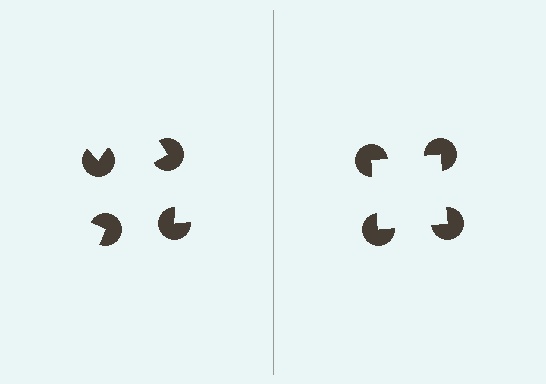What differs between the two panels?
The pac-man discs are positioned identically on both sides; only the wedge orientations differ. On the right they align to a square; on the left they are misaligned.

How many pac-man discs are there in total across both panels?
8 — 4 on each side.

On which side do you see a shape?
An illusory square appears on the right side. On the left side the wedge cuts are rotated, so no coherent shape forms.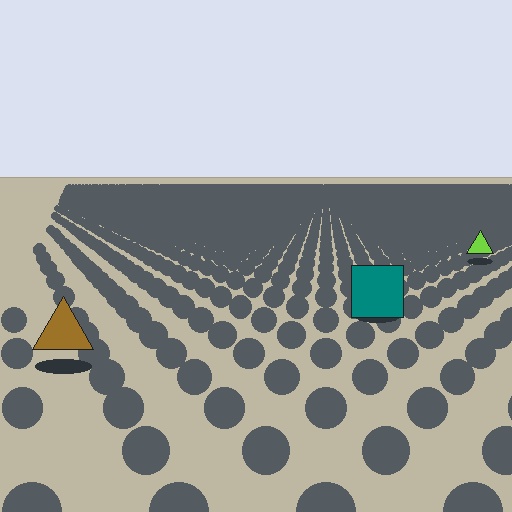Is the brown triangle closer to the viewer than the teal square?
Yes. The brown triangle is closer — you can tell from the texture gradient: the ground texture is coarser near it.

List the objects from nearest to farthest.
From nearest to farthest: the brown triangle, the teal square, the lime triangle.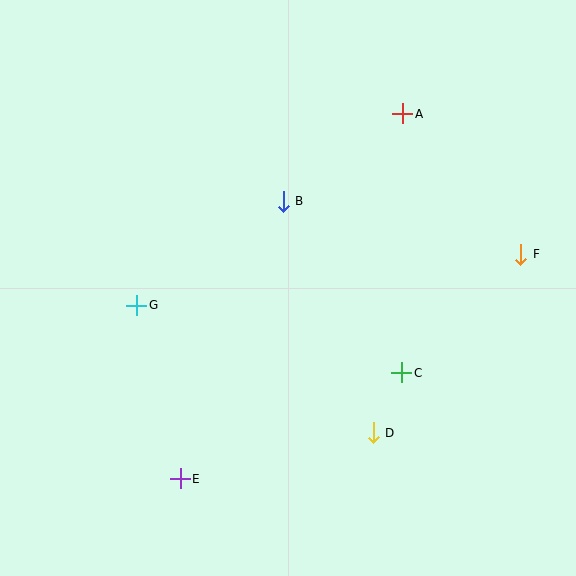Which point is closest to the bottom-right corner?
Point D is closest to the bottom-right corner.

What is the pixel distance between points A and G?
The distance between A and G is 328 pixels.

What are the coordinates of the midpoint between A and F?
The midpoint between A and F is at (462, 184).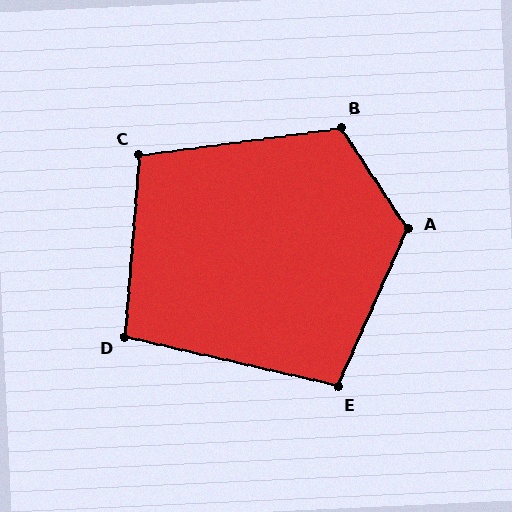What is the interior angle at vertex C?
Approximately 102 degrees (obtuse).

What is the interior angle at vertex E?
Approximately 101 degrees (obtuse).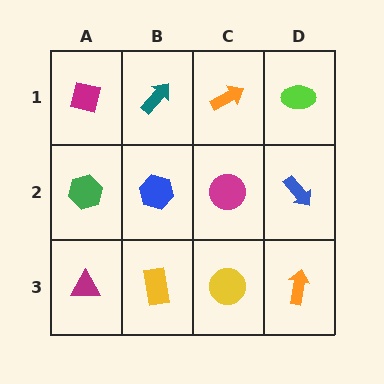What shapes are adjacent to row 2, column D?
A lime ellipse (row 1, column D), an orange arrow (row 3, column D), a magenta circle (row 2, column C).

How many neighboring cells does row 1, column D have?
2.